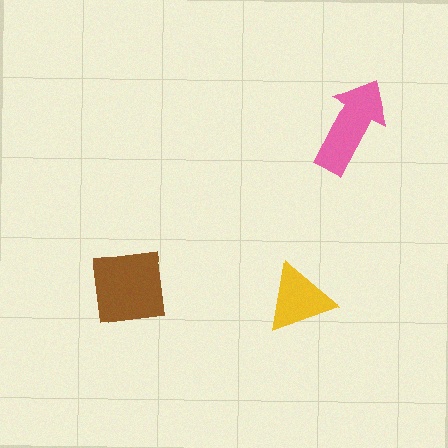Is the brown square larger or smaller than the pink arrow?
Larger.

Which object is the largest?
The brown square.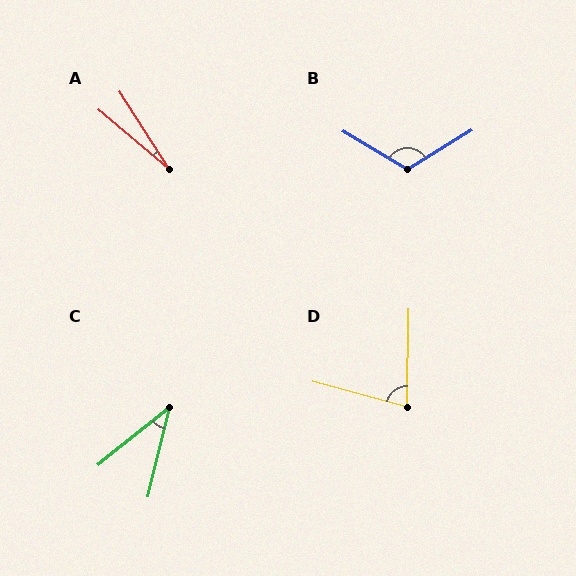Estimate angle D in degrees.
Approximately 76 degrees.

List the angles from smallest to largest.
A (17°), C (38°), D (76°), B (118°).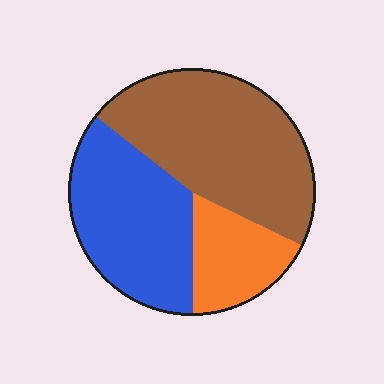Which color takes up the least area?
Orange, at roughly 20%.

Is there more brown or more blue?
Brown.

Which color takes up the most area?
Brown, at roughly 45%.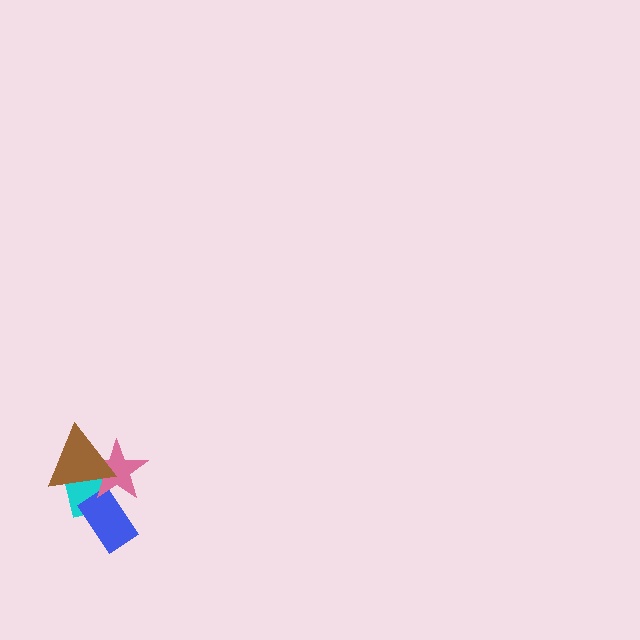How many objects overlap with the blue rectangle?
2 objects overlap with the blue rectangle.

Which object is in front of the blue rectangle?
The pink star is in front of the blue rectangle.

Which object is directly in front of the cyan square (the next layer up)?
The blue rectangle is directly in front of the cyan square.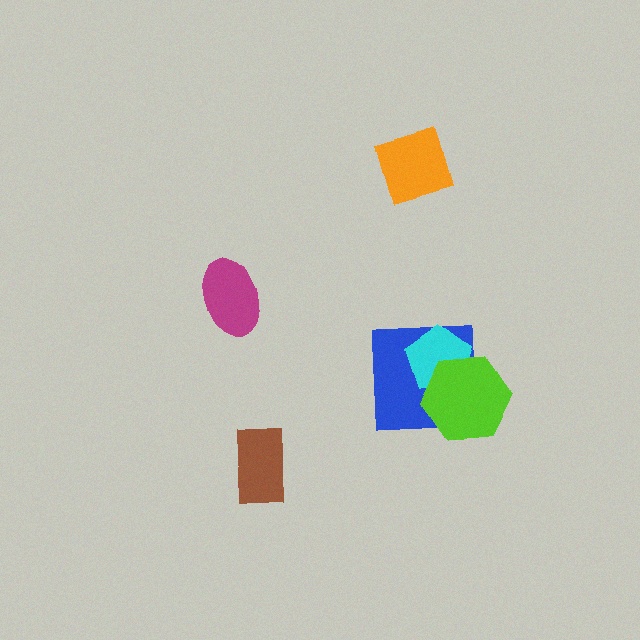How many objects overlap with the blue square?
2 objects overlap with the blue square.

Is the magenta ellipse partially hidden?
No, no other shape covers it.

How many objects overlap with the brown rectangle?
0 objects overlap with the brown rectangle.